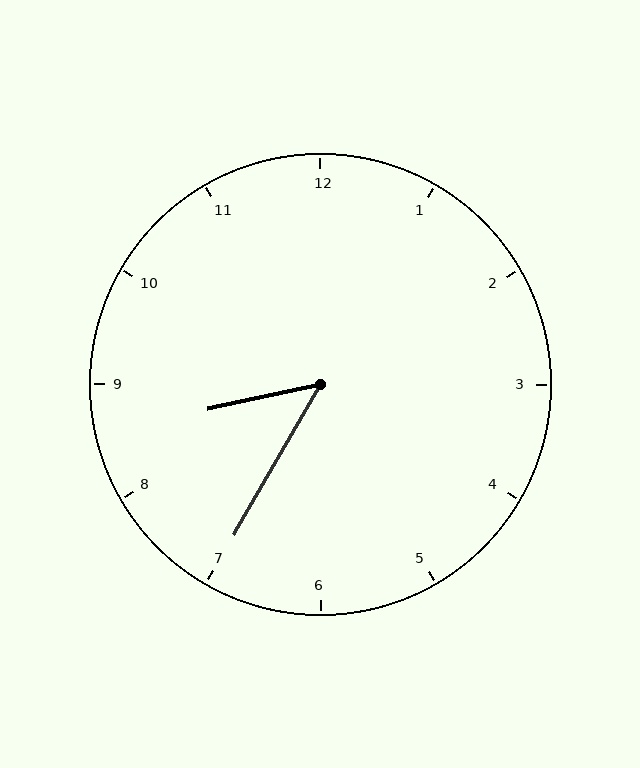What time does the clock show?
8:35.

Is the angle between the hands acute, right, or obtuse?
It is acute.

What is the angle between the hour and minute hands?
Approximately 48 degrees.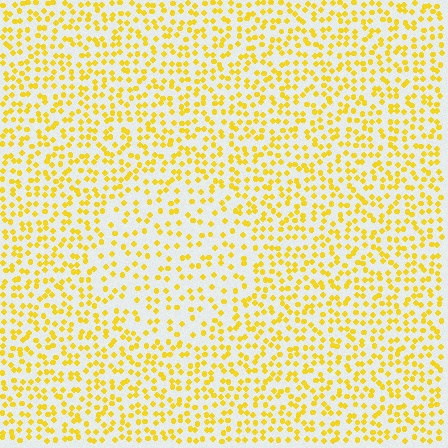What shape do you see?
I see a circle.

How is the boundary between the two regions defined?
The boundary is defined by a change in element density (approximately 1.7x ratio). All elements are the same color, size, and shape.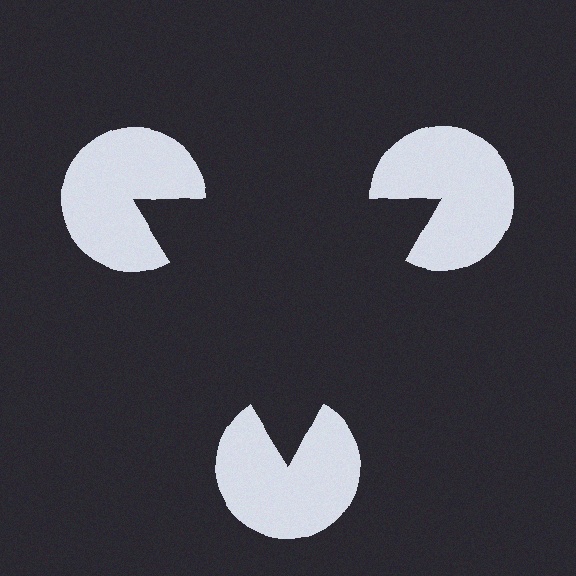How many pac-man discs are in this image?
There are 3 — one at each vertex of the illusory triangle.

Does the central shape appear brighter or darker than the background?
It typically appears slightly darker than the background, even though no actual brightness change is drawn.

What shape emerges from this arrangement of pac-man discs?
An illusory triangle — its edges are inferred from the aligned wedge cuts in the pac-man discs, not physically drawn.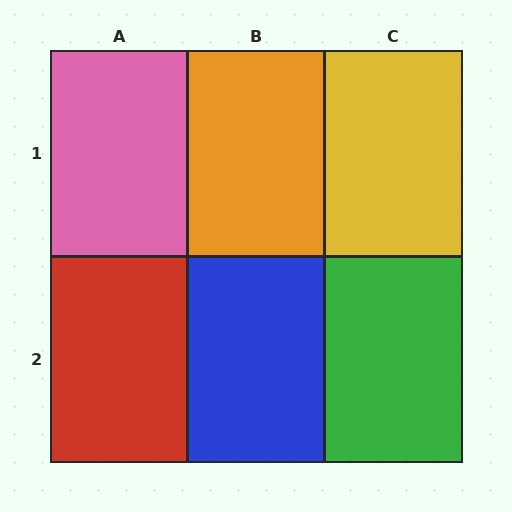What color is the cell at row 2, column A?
Red.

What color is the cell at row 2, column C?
Green.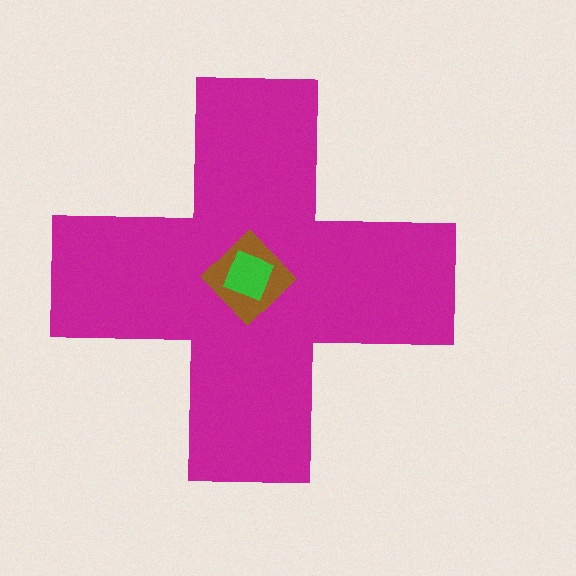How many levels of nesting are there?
3.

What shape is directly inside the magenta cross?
The brown diamond.